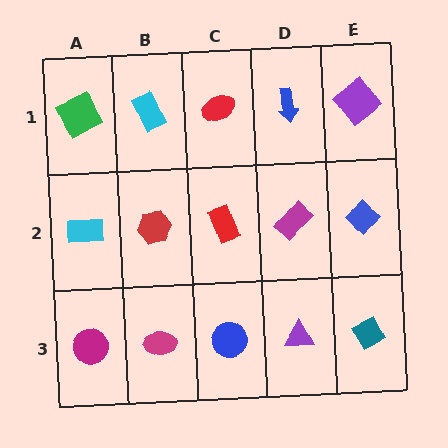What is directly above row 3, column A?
A cyan rectangle.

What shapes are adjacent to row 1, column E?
A blue diamond (row 2, column E), a blue arrow (row 1, column D).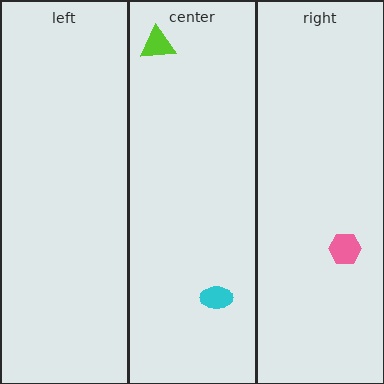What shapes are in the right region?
The pink hexagon.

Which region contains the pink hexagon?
The right region.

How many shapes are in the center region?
2.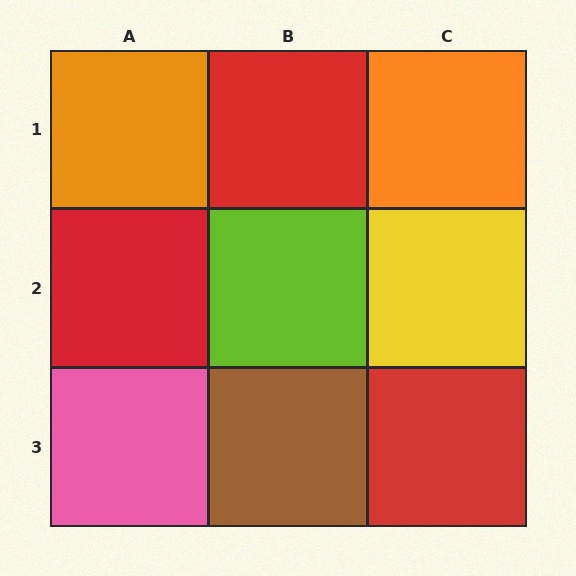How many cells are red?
3 cells are red.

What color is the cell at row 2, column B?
Lime.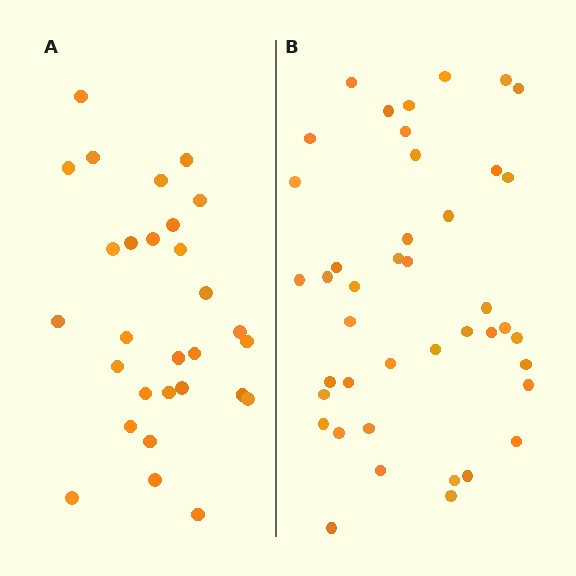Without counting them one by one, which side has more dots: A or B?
Region B (the right region) has more dots.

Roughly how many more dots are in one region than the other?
Region B has approximately 15 more dots than region A.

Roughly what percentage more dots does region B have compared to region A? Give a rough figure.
About 45% more.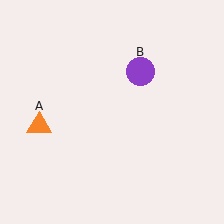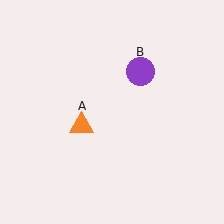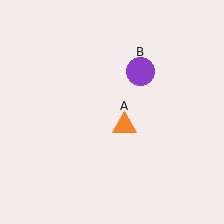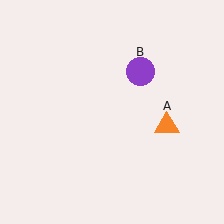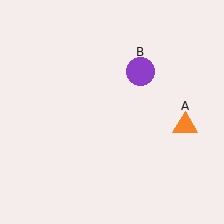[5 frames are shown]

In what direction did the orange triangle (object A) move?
The orange triangle (object A) moved right.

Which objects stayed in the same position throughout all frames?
Purple circle (object B) remained stationary.